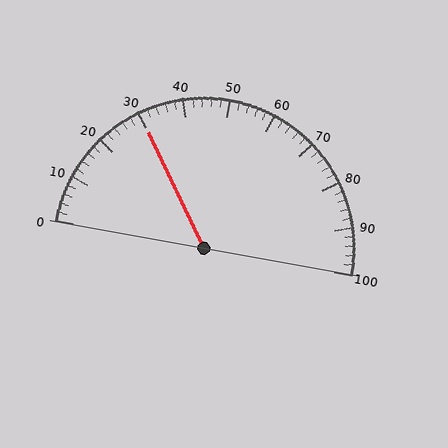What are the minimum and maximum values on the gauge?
The gauge ranges from 0 to 100.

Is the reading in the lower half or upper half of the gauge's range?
The reading is in the lower half of the range (0 to 100).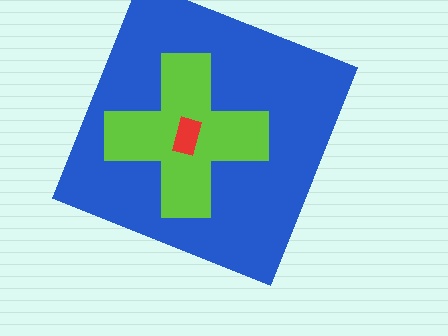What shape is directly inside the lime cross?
The red rectangle.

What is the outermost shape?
The blue square.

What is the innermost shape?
The red rectangle.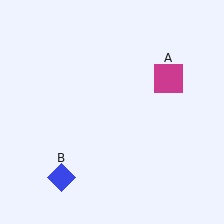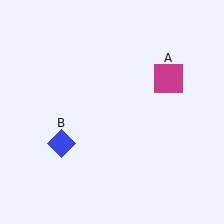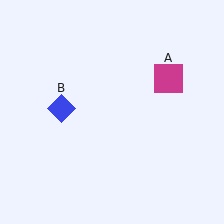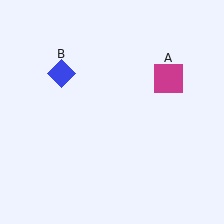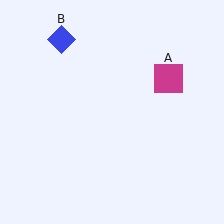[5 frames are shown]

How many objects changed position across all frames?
1 object changed position: blue diamond (object B).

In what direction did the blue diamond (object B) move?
The blue diamond (object B) moved up.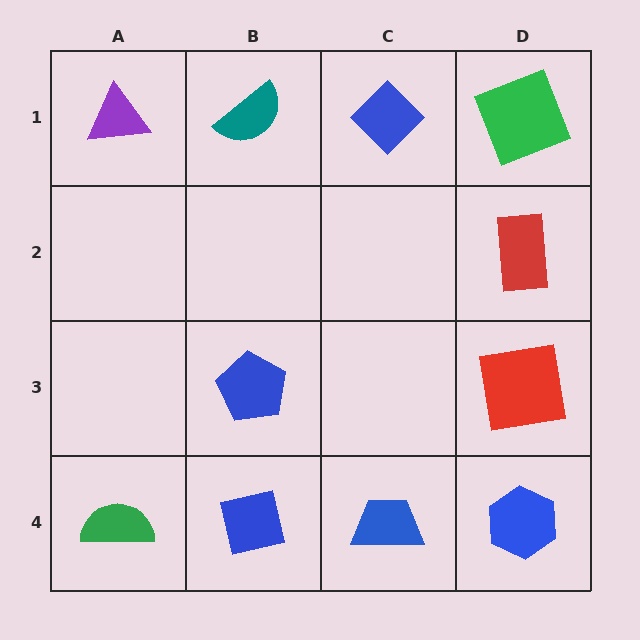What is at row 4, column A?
A green semicircle.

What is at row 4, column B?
A blue square.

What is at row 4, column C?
A blue trapezoid.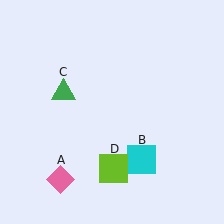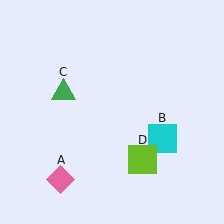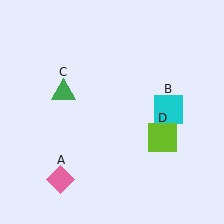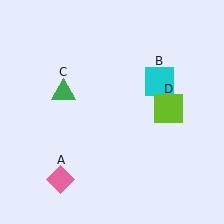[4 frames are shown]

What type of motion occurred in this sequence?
The cyan square (object B), lime square (object D) rotated counterclockwise around the center of the scene.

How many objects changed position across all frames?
2 objects changed position: cyan square (object B), lime square (object D).